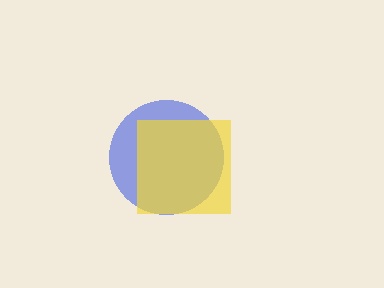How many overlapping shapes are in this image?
There are 2 overlapping shapes in the image.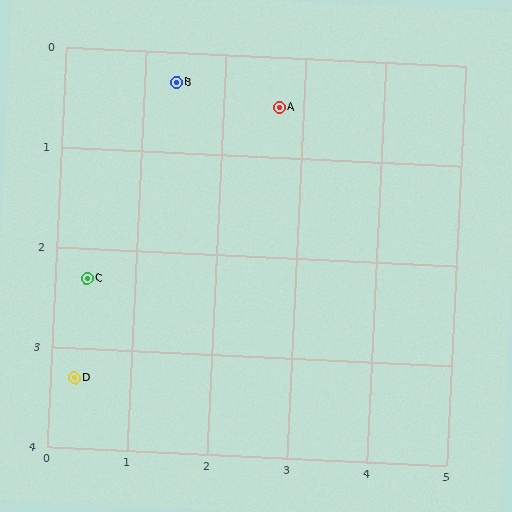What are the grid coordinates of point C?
Point C is at approximately (0.4, 2.3).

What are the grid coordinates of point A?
Point A is at approximately (2.7, 0.5).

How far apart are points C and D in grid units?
Points C and D are about 1.0 grid units apart.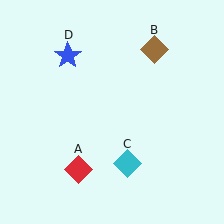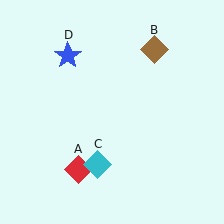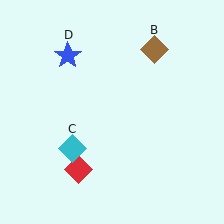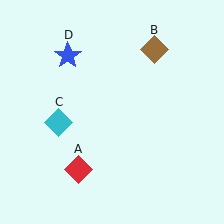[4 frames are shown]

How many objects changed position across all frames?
1 object changed position: cyan diamond (object C).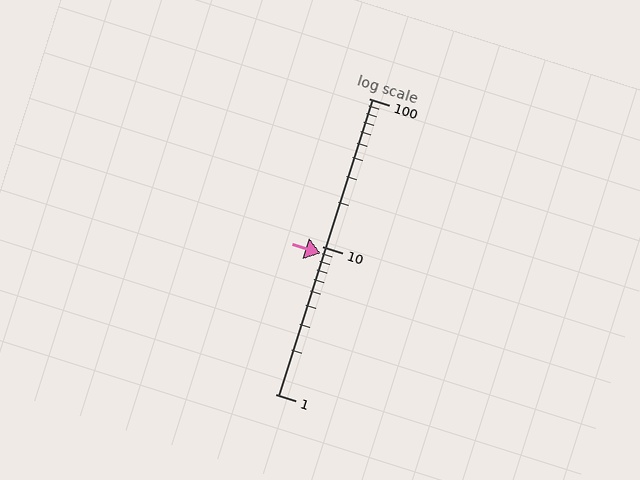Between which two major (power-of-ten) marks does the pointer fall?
The pointer is between 1 and 10.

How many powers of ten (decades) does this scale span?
The scale spans 2 decades, from 1 to 100.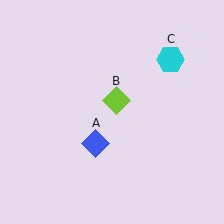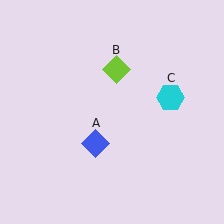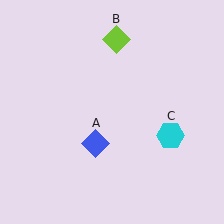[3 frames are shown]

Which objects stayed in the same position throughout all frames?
Blue diamond (object A) remained stationary.